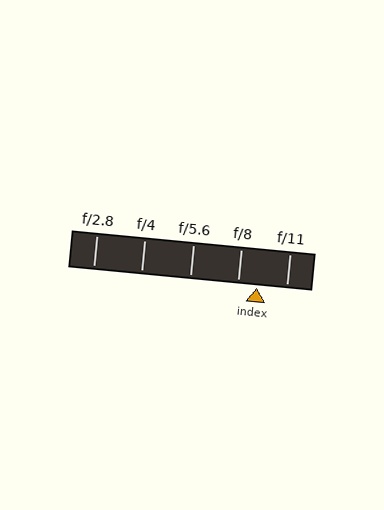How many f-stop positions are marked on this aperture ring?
There are 5 f-stop positions marked.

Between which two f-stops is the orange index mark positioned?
The index mark is between f/8 and f/11.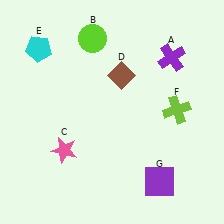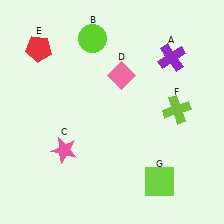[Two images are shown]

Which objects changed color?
D changed from brown to pink. E changed from cyan to red. G changed from purple to lime.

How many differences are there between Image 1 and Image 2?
There are 3 differences between the two images.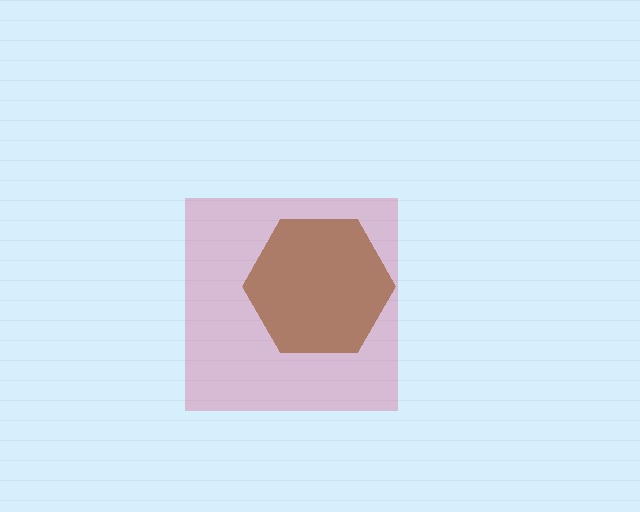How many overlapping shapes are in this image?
There are 2 overlapping shapes in the image.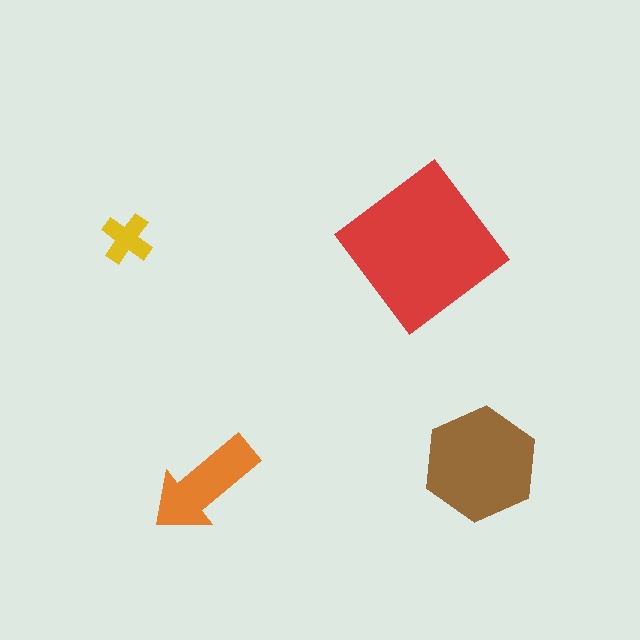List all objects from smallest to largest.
The yellow cross, the orange arrow, the brown hexagon, the red diamond.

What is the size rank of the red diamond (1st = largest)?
1st.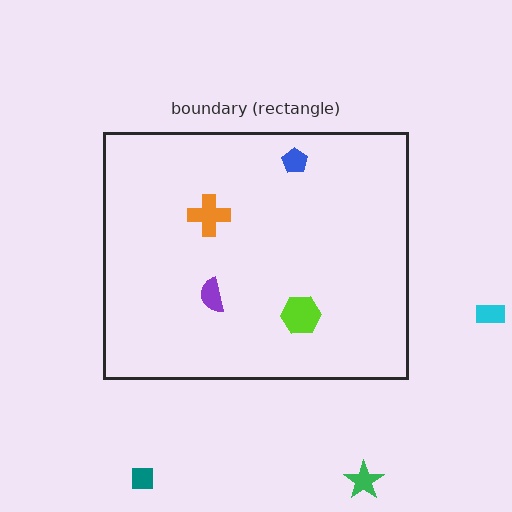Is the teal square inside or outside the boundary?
Outside.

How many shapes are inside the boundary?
4 inside, 3 outside.